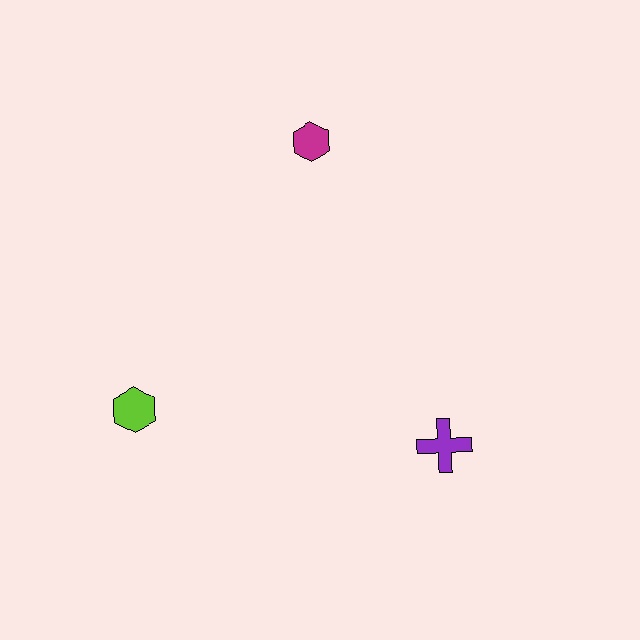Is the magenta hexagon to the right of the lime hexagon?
Yes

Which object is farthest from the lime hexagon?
The magenta hexagon is farthest from the lime hexagon.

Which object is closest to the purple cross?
The lime hexagon is closest to the purple cross.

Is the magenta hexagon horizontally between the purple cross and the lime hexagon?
Yes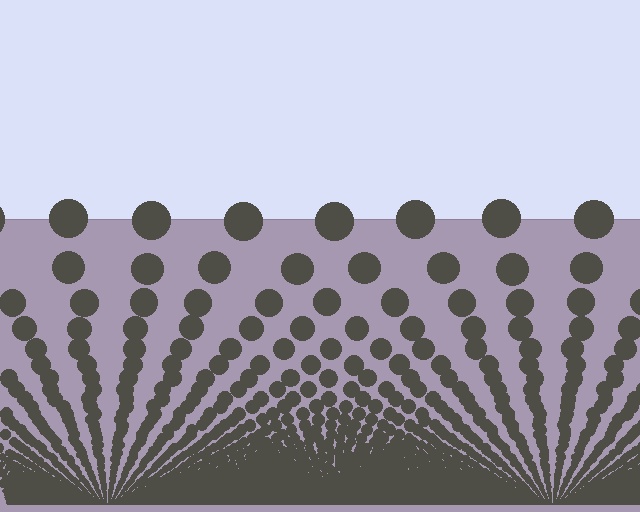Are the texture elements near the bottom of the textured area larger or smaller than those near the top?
Smaller. The gradient is inverted — elements near the bottom are smaller and denser.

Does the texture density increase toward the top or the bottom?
Density increases toward the bottom.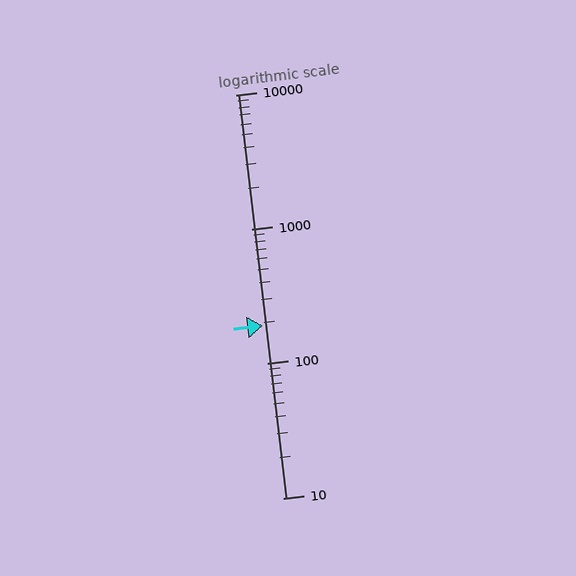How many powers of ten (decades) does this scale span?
The scale spans 3 decades, from 10 to 10000.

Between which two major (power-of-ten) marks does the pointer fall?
The pointer is between 100 and 1000.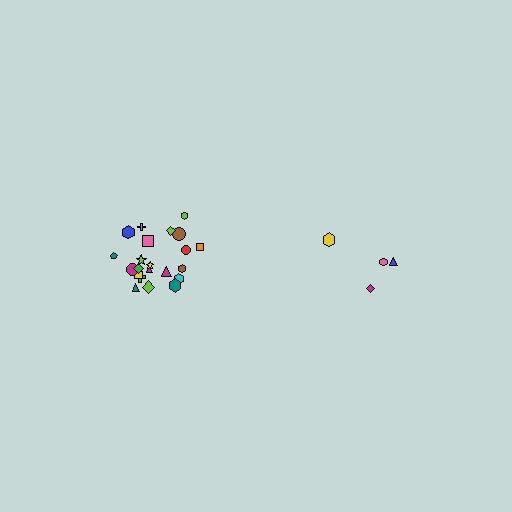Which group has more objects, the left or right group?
The left group.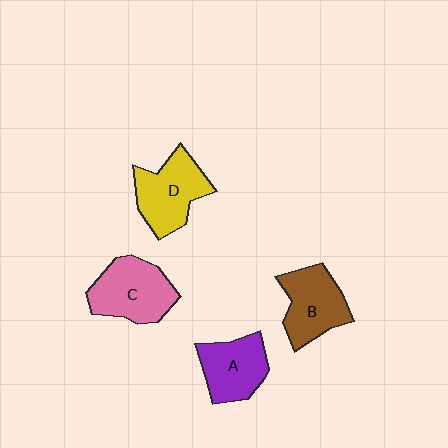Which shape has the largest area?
Shape C (pink).